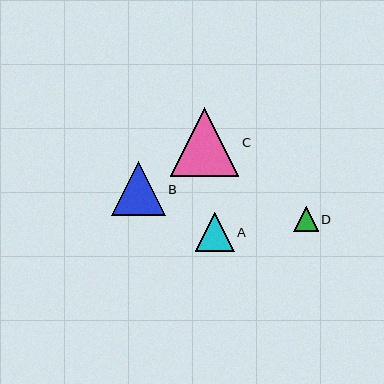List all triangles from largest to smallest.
From largest to smallest: C, B, A, D.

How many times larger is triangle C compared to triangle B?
Triangle C is approximately 1.3 times the size of triangle B.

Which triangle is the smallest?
Triangle D is the smallest with a size of approximately 25 pixels.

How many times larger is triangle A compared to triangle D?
Triangle A is approximately 1.6 times the size of triangle D.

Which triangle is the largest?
Triangle C is the largest with a size of approximately 68 pixels.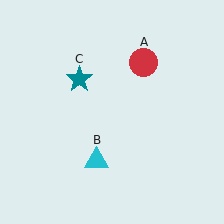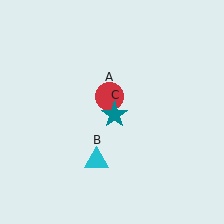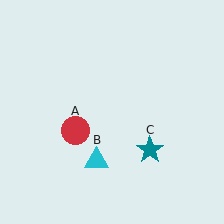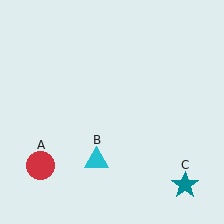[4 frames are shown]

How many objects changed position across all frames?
2 objects changed position: red circle (object A), teal star (object C).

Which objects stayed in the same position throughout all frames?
Cyan triangle (object B) remained stationary.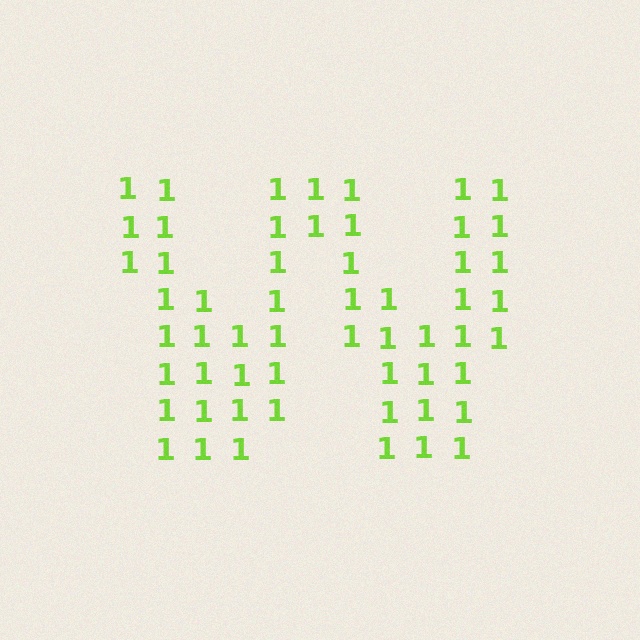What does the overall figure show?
The overall figure shows the letter W.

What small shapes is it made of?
It is made of small digit 1's.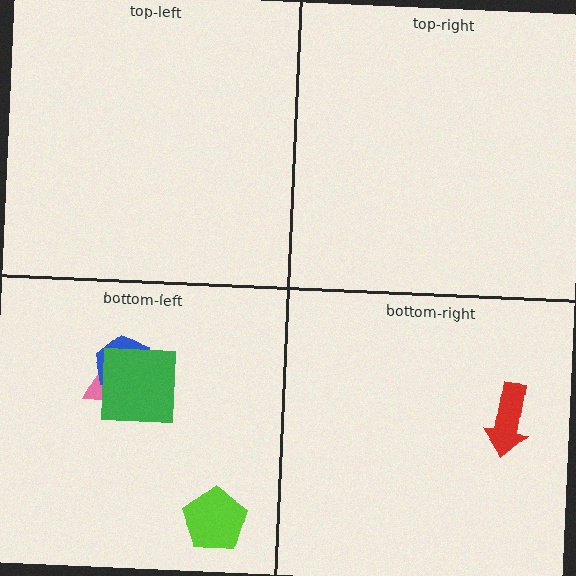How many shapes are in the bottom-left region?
4.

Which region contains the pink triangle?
The bottom-left region.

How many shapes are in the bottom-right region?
1.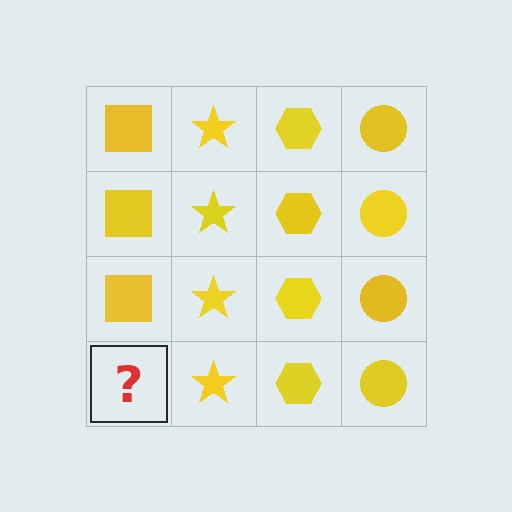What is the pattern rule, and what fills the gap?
The rule is that each column has a consistent shape. The gap should be filled with a yellow square.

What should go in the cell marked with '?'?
The missing cell should contain a yellow square.